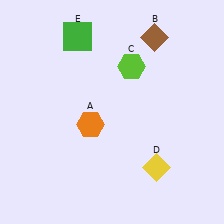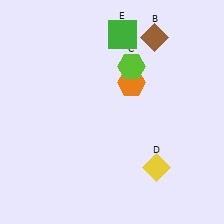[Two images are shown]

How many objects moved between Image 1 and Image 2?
2 objects moved between the two images.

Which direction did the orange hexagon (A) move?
The orange hexagon (A) moved right.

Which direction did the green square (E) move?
The green square (E) moved right.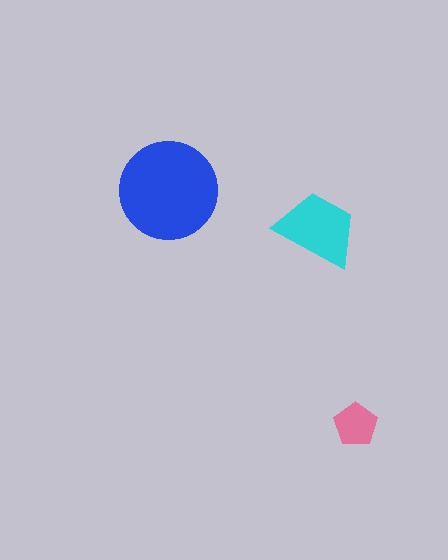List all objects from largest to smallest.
The blue circle, the cyan trapezoid, the pink pentagon.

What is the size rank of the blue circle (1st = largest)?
1st.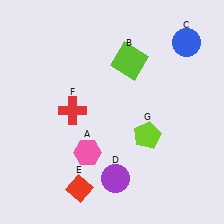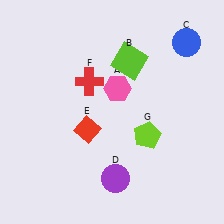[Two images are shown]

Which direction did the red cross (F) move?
The red cross (F) moved up.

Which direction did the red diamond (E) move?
The red diamond (E) moved up.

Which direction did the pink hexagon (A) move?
The pink hexagon (A) moved up.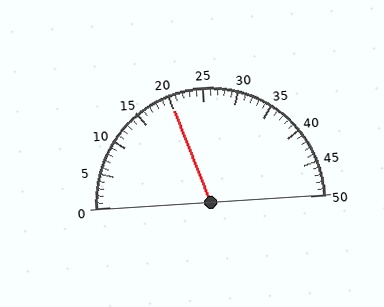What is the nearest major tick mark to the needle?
The nearest major tick mark is 20.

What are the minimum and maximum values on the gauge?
The gauge ranges from 0 to 50.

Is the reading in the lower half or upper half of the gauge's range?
The reading is in the lower half of the range (0 to 50).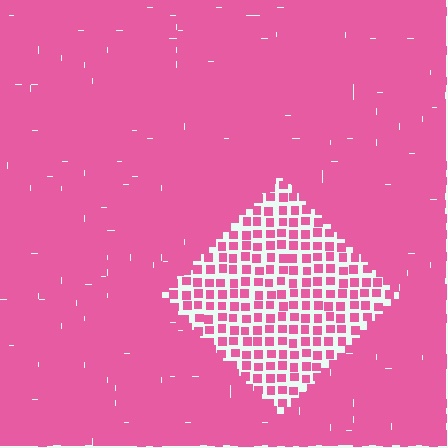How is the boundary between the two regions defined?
The boundary is defined by a change in element density (approximately 2.4x ratio). All elements are the same color, size, and shape.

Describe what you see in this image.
The image contains small pink elements arranged at two different densities. A diamond-shaped region is visible where the elements are less densely packed than the surrounding area.